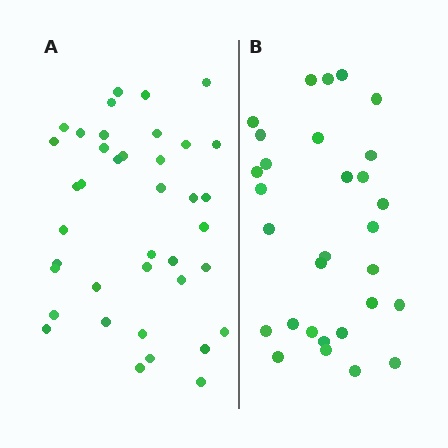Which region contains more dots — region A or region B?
Region A (the left region) has more dots.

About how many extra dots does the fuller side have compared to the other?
Region A has roughly 8 or so more dots than region B.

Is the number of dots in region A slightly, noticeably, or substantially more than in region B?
Region A has noticeably more, but not dramatically so. The ratio is roughly 1.3 to 1.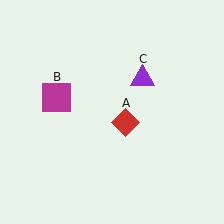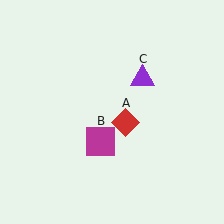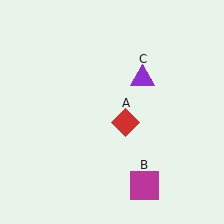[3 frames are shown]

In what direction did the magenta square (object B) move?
The magenta square (object B) moved down and to the right.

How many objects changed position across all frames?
1 object changed position: magenta square (object B).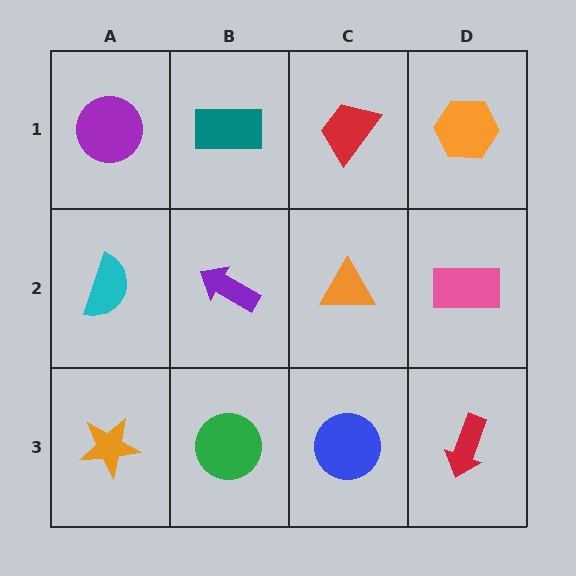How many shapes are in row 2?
4 shapes.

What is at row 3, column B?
A green circle.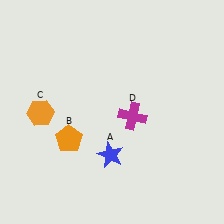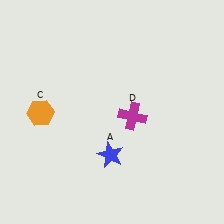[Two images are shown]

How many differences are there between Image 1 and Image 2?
There is 1 difference between the two images.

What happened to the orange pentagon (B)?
The orange pentagon (B) was removed in Image 2. It was in the bottom-left area of Image 1.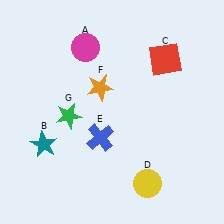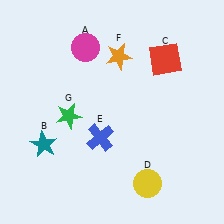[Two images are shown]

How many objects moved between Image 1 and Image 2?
1 object moved between the two images.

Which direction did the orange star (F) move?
The orange star (F) moved up.